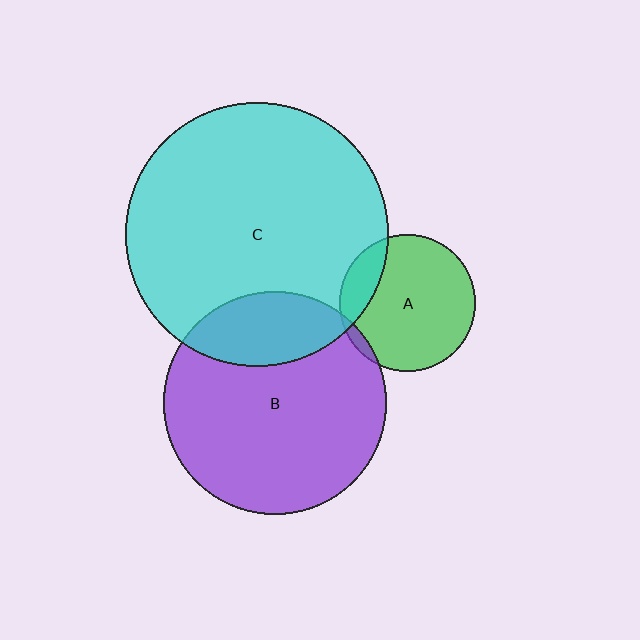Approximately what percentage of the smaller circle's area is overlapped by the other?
Approximately 5%.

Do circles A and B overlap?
Yes.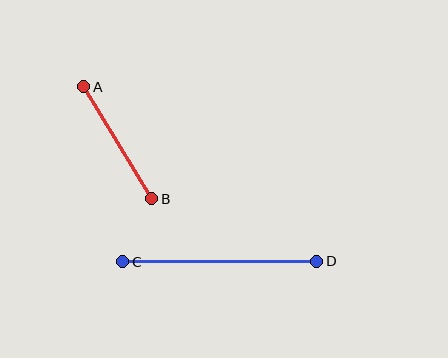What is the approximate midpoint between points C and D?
The midpoint is at approximately (220, 262) pixels.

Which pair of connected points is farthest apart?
Points C and D are farthest apart.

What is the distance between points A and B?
The distance is approximately 131 pixels.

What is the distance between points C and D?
The distance is approximately 194 pixels.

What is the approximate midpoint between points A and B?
The midpoint is at approximately (118, 143) pixels.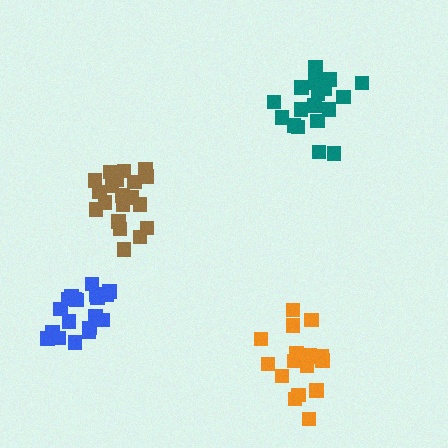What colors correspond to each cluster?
The clusters are colored: orange, teal, blue, brown.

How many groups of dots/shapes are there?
There are 4 groups.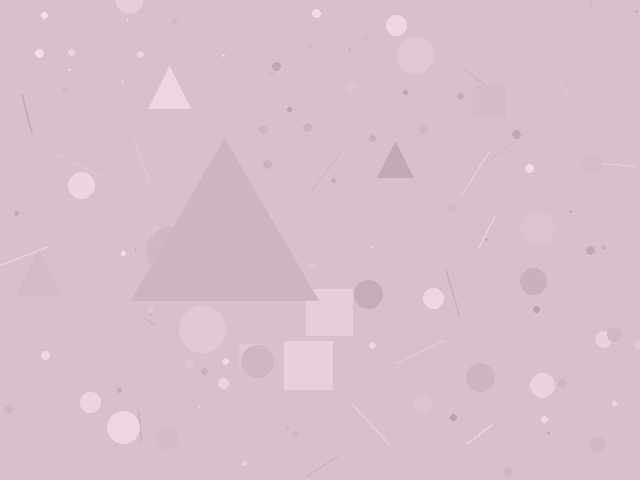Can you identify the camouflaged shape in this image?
The camouflaged shape is a triangle.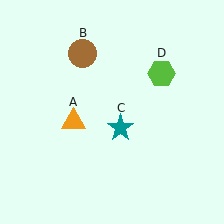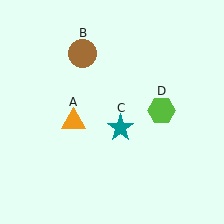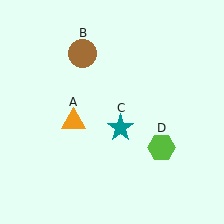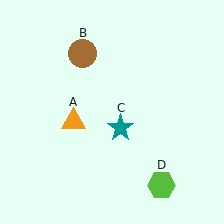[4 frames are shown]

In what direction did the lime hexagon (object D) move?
The lime hexagon (object D) moved down.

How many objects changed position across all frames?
1 object changed position: lime hexagon (object D).